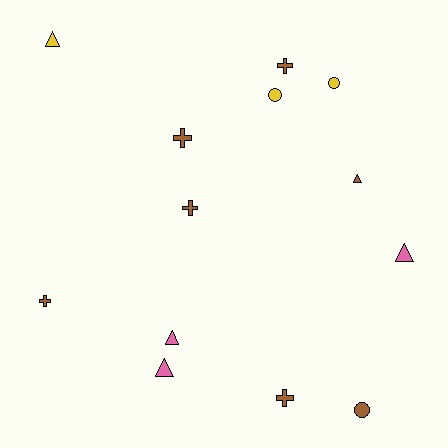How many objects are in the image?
There are 13 objects.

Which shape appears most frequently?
Cross, with 5 objects.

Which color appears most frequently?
Brown, with 7 objects.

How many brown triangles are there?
There is 1 brown triangle.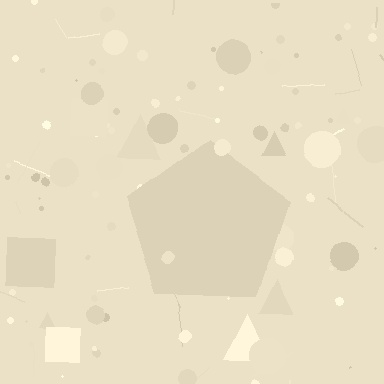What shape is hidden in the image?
A pentagon is hidden in the image.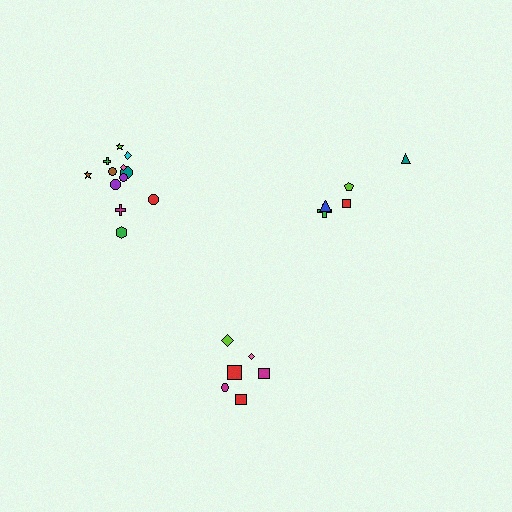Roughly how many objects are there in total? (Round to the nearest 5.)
Roughly 25 objects in total.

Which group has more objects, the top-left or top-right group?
The top-left group.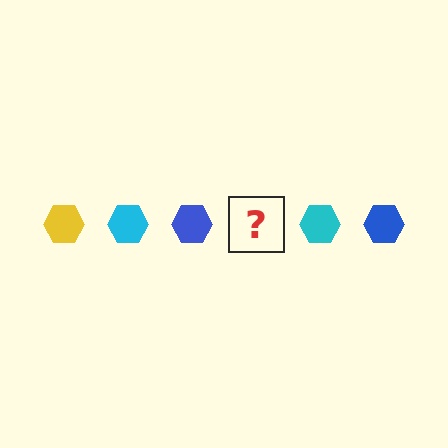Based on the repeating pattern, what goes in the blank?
The blank should be a yellow hexagon.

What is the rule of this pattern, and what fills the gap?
The rule is that the pattern cycles through yellow, cyan, blue hexagons. The gap should be filled with a yellow hexagon.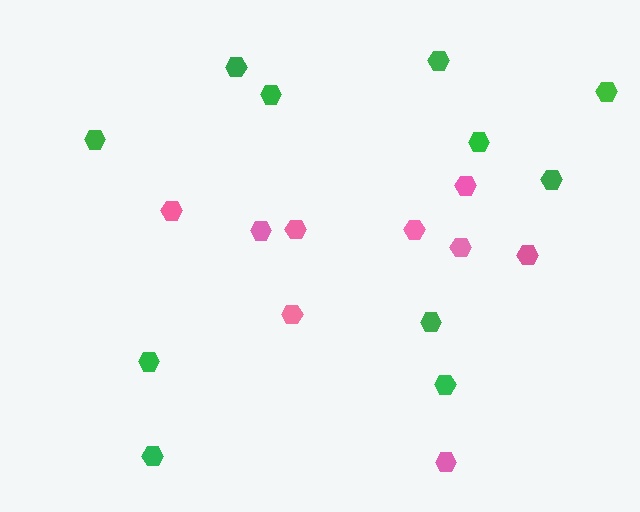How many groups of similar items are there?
There are 2 groups: one group of pink hexagons (9) and one group of green hexagons (11).